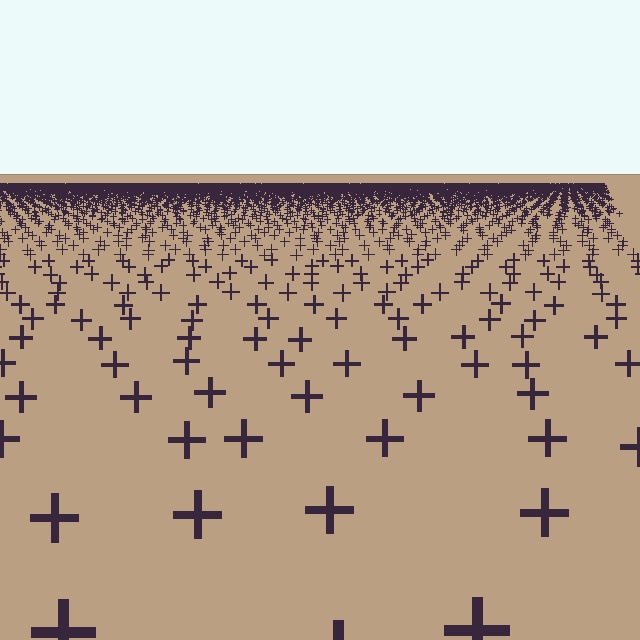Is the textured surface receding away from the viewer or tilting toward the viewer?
The surface is receding away from the viewer. Texture elements get smaller and denser toward the top.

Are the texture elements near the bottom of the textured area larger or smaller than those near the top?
Larger. Near the bottom, elements are closer to the viewer and appear at a bigger on-screen size.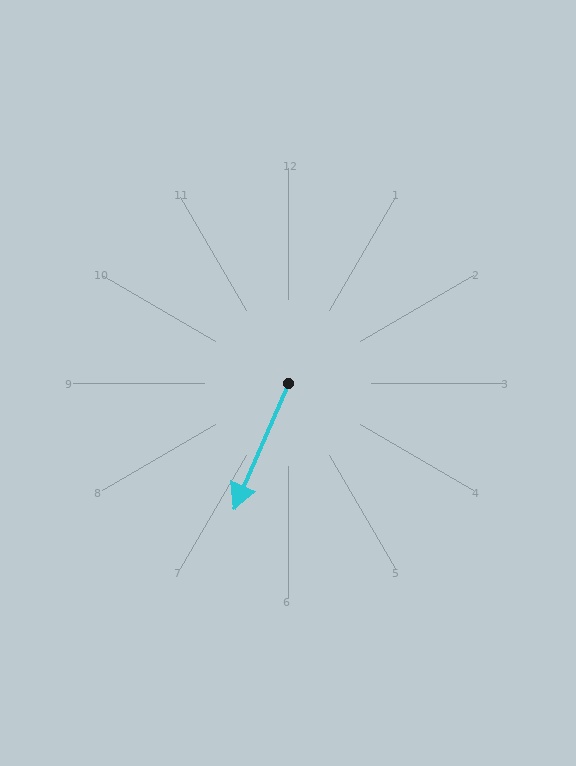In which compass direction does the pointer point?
Southwest.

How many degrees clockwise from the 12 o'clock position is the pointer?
Approximately 203 degrees.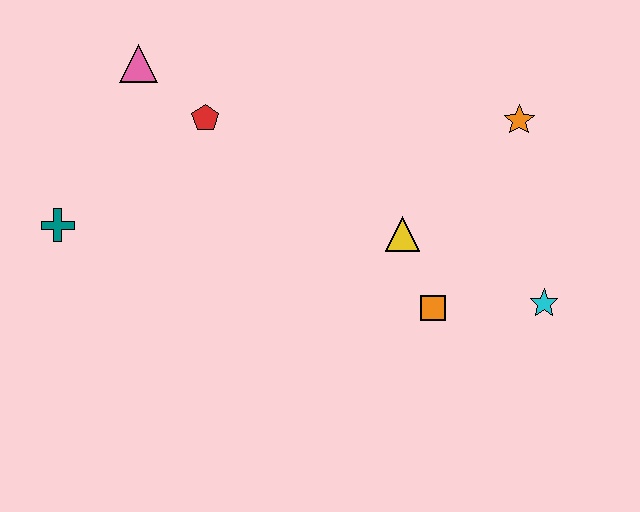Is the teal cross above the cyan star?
Yes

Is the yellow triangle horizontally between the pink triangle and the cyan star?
Yes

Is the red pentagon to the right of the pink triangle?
Yes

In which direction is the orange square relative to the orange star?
The orange square is below the orange star.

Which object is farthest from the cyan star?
The teal cross is farthest from the cyan star.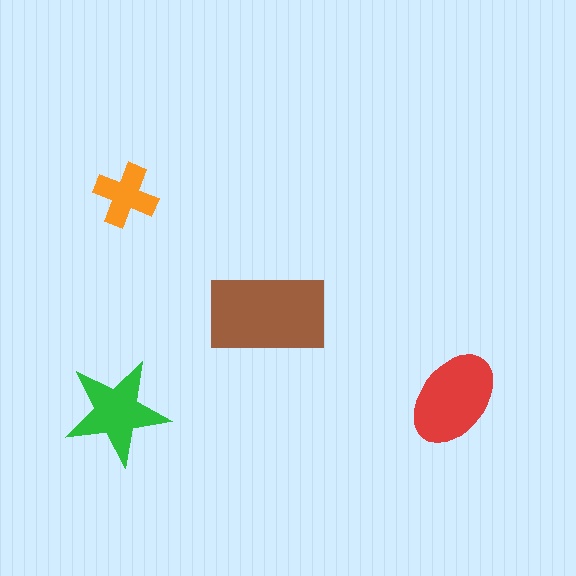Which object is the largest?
The brown rectangle.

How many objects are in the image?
There are 4 objects in the image.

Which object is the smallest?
The orange cross.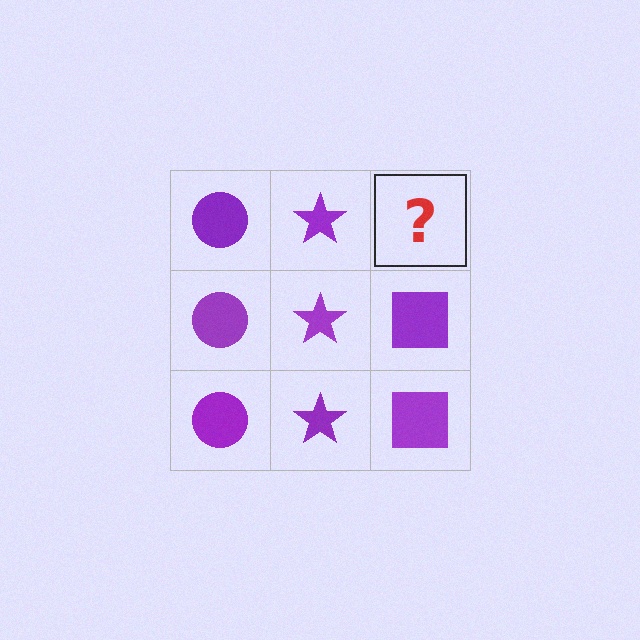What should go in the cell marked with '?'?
The missing cell should contain a purple square.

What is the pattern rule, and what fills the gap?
The rule is that each column has a consistent shape. The gap should be filled with a purple square.